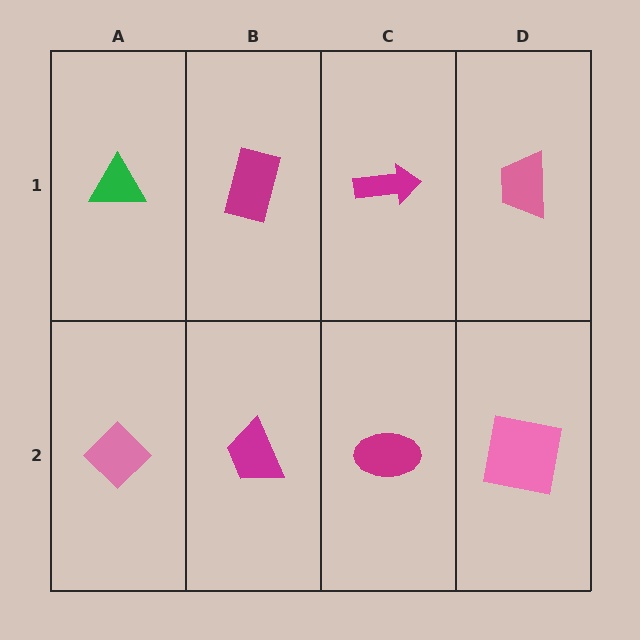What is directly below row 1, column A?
A pink diamond.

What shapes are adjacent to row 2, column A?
A green triangle (row 1, column A), a magenta trapezoid (row 2, column B).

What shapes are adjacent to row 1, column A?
A pink diamond (row 2, column A), a magenta rectangle (row 1, column B).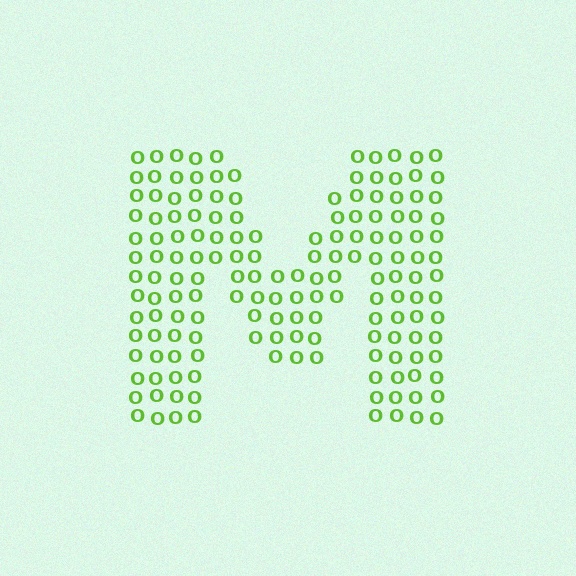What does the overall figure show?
The overall figure shows the letter M.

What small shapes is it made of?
It is made of small letter O's.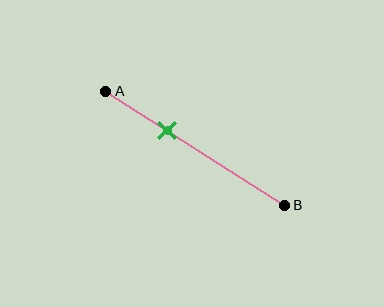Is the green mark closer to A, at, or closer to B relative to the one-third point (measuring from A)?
The green mark is approximately at the one-third point of segment AB.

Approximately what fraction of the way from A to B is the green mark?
The green mark is approximately 35% of the way from A to B.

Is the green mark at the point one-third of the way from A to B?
Yes, the mark is approximately at the one-third point.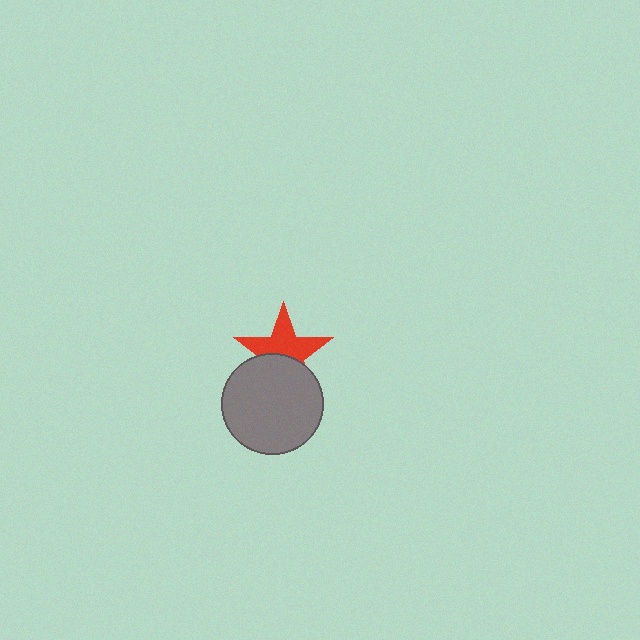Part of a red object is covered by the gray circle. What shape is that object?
It is a star.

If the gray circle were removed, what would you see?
You would see the complete red star.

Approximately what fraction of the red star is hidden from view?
Roughly 43% of the red star is hidden behind the gray circle.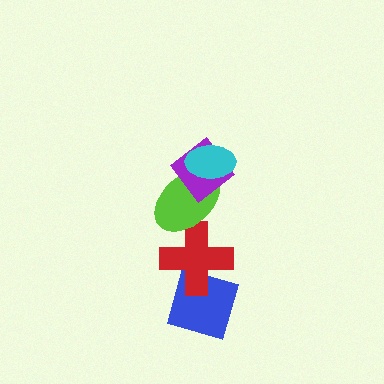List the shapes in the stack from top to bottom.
From top to bottom: the cyan ellipse, the purple diamond, the lime ellipse, the red cross, the blue diamond.